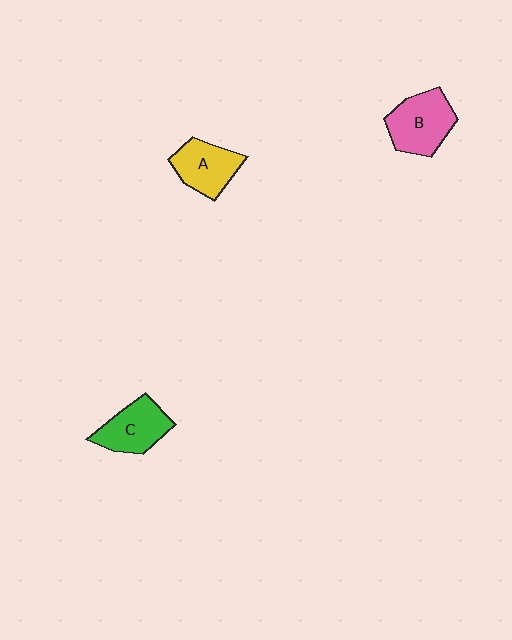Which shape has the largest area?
Shape B (pink).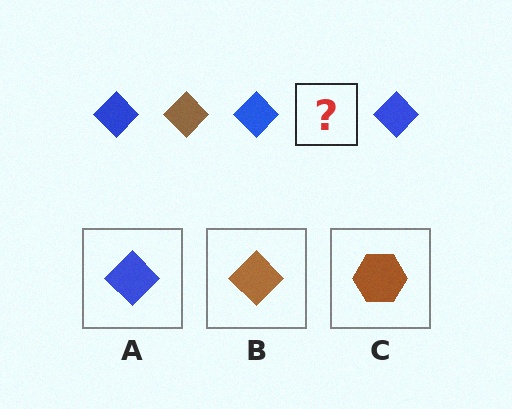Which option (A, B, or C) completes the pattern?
B.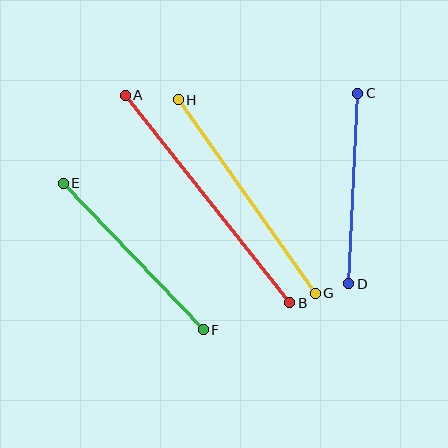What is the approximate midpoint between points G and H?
The midpoint is at approximately (247, 197) pixels.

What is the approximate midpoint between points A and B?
The midpoint is at approximately (208, 199) pixels.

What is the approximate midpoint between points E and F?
The midpoint is at approximately (133, 256) pixels.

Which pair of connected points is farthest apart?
Points A and B are farthest apart.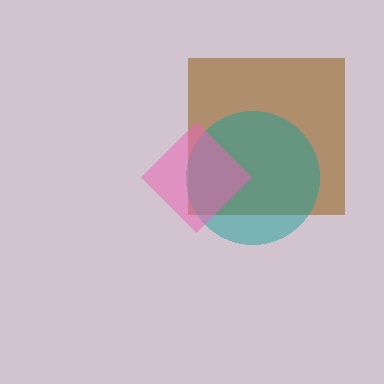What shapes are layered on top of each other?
The layered shapes are: a brown square, a teal circle, a pink diamond.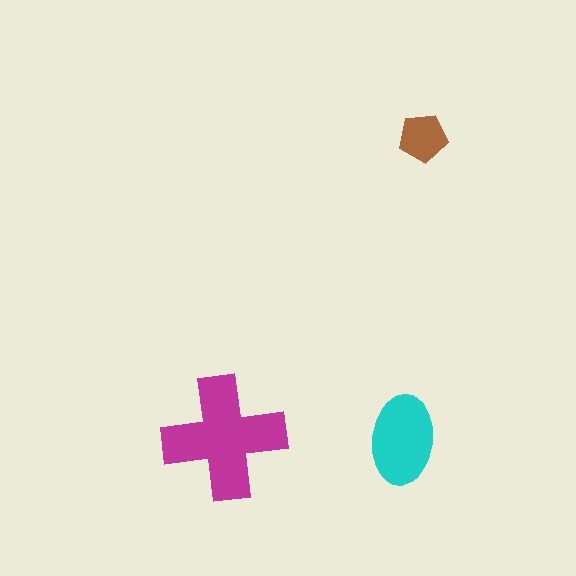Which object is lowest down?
The cyan ellipse is bottommost.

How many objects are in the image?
There are 3 objects in the image.